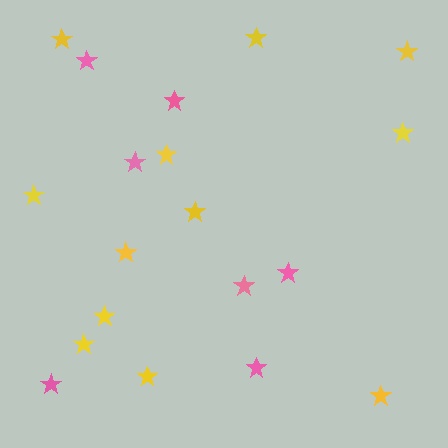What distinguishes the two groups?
There are 2 groups: one group of yellow stars (12) and one group of pink stars (7).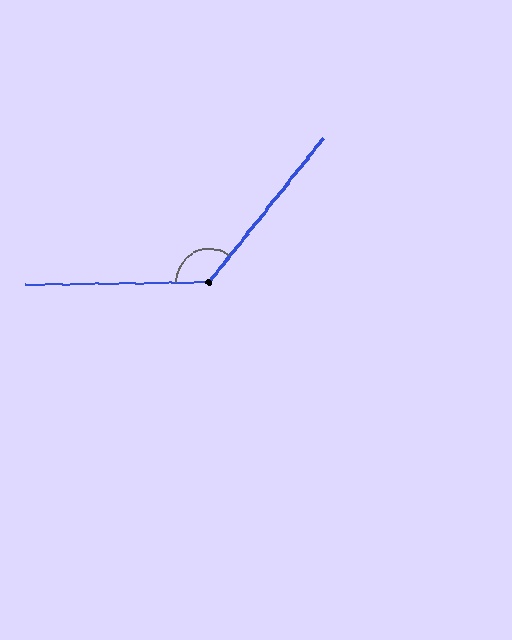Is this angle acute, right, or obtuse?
It is obtuse.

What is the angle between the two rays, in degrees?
Approximately 129 degrees.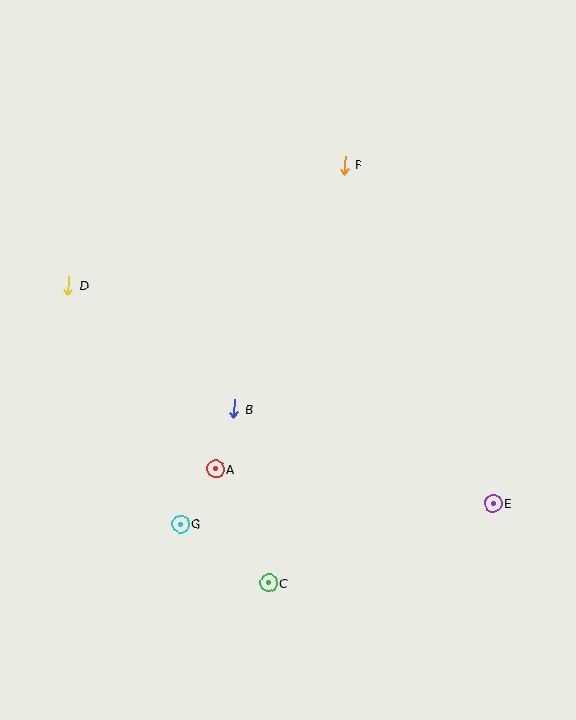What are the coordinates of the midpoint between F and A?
The midpoint between F and A is at (280, 317).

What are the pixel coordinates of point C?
Point C is at (269, 583).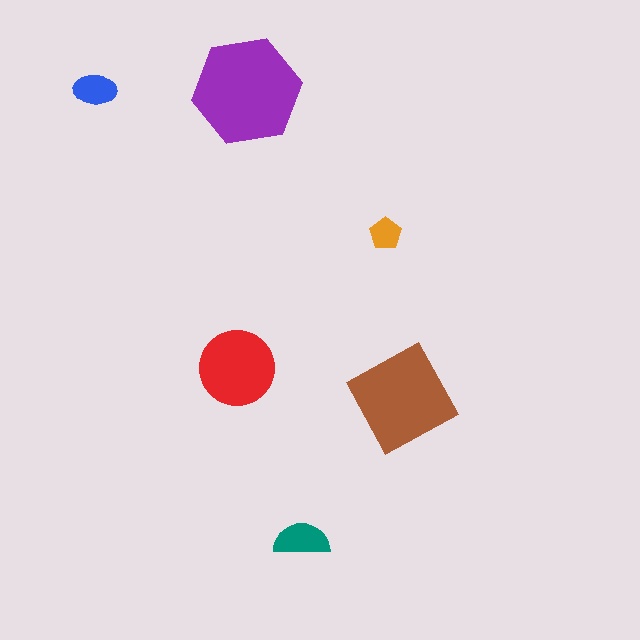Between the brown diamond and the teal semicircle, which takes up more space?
The brown diamond.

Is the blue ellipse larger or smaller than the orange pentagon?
Larger.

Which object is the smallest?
The orange pentagon.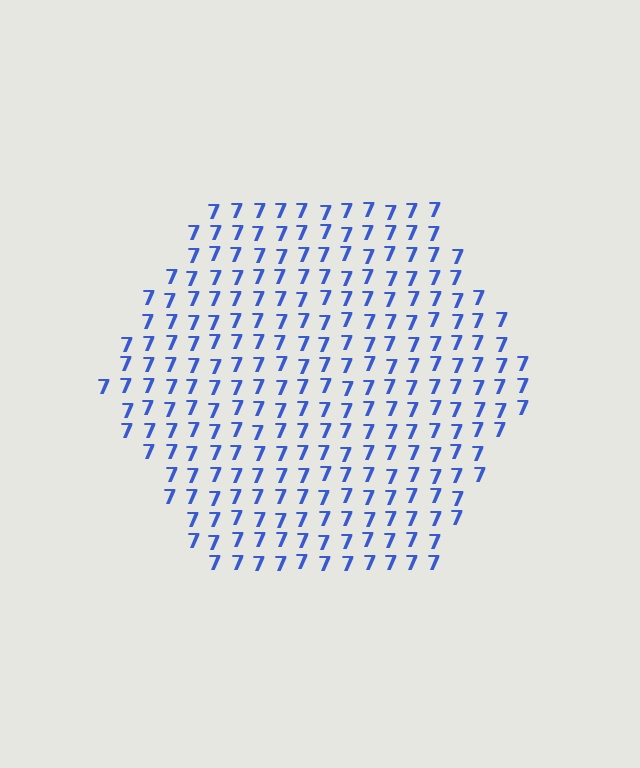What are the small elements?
The small elements are digit 7's.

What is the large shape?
The large shape is a hexagon.